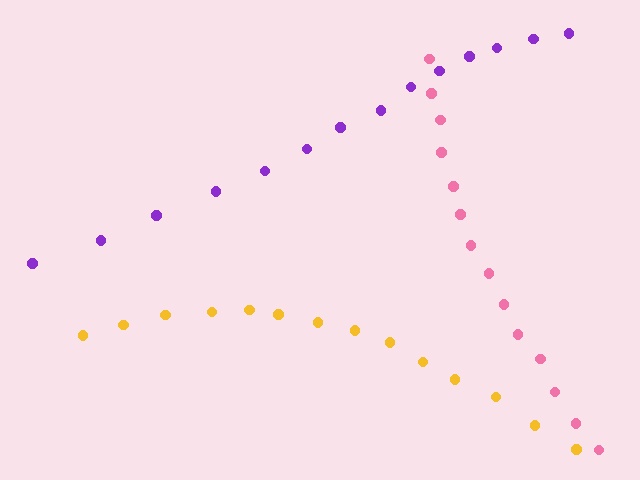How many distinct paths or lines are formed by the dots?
There are 3 distinct paths.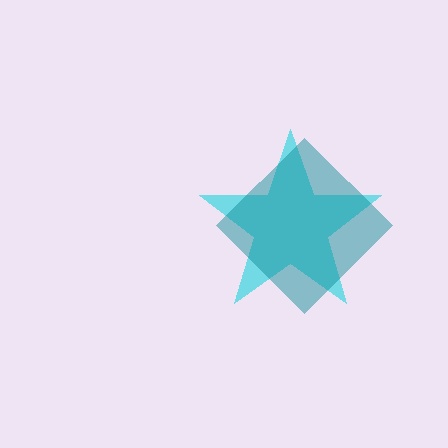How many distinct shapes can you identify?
There are 2 distinct shapes: a cyan star, a teal diamond.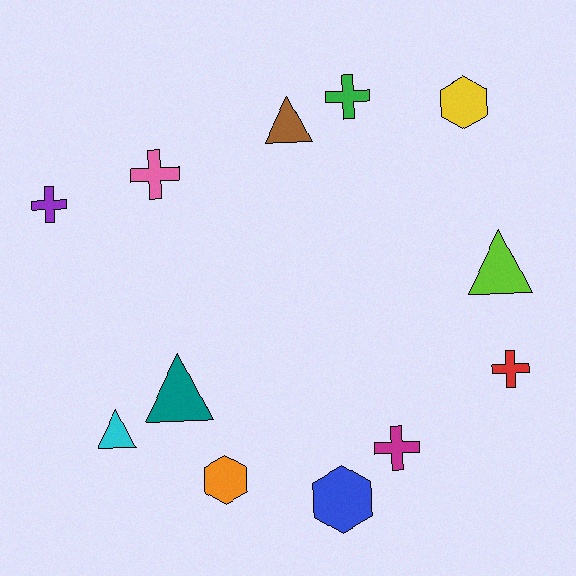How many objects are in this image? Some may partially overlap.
There are 12 objects.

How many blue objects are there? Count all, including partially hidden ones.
There is 1 blue object.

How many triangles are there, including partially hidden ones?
There are 4 triangles.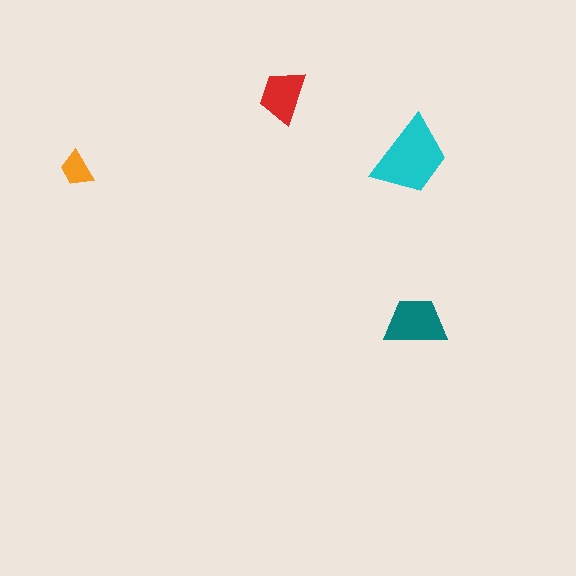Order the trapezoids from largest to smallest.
the cyan one, the teal one, the red one, the orange one.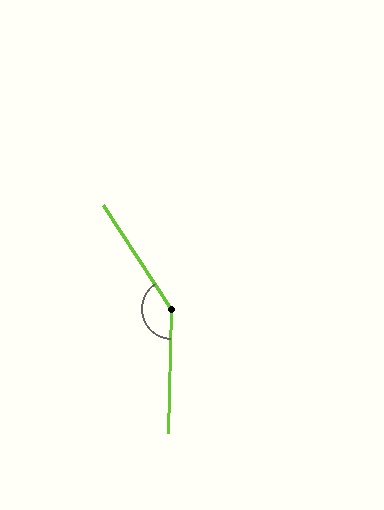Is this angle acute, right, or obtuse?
It is obtuse.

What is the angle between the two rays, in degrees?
Approximately 145 degrees.